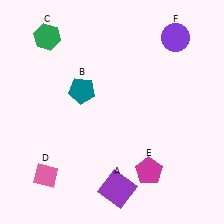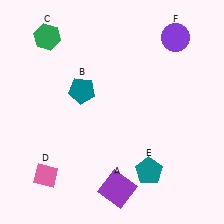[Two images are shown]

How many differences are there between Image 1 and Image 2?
There is 1 difference between the two images.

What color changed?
The pentagon (E) changed from magenta in Image 1 to teal in Image 2.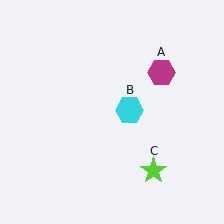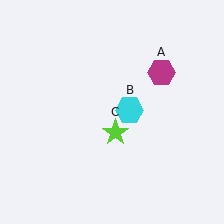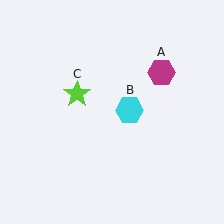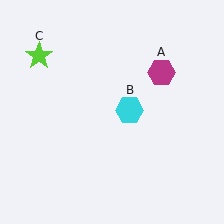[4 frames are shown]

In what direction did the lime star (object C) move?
The lime star (object C) moved up and to the left.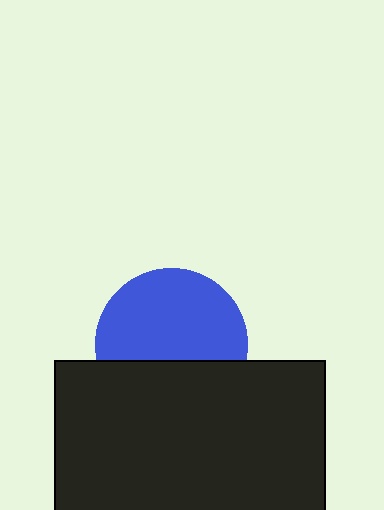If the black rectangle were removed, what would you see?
You would see the complete blue circle.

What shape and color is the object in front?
The object in front is a black rectangle.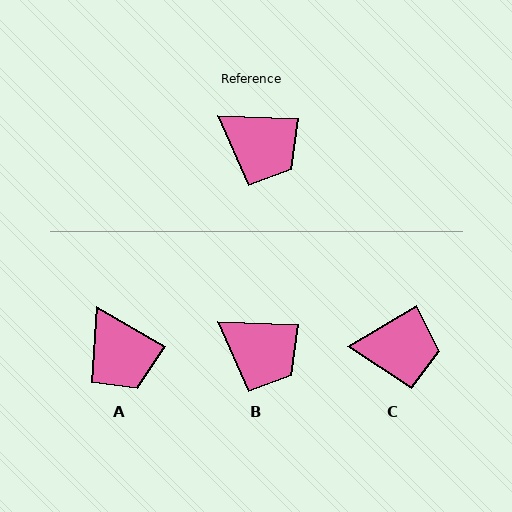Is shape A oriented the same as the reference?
No, it is off by about 27 degrees.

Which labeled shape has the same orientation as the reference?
B.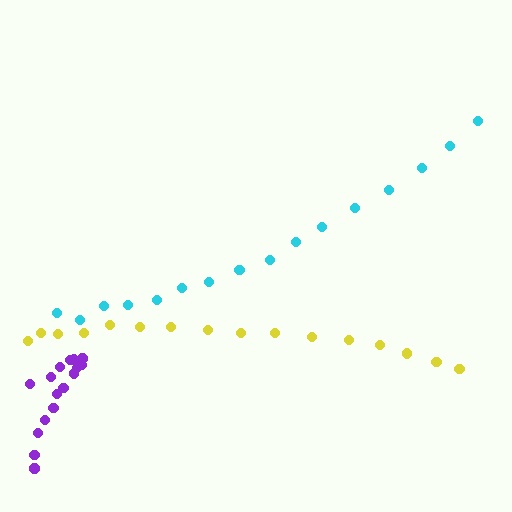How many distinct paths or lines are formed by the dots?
There are 3 distinct paths.